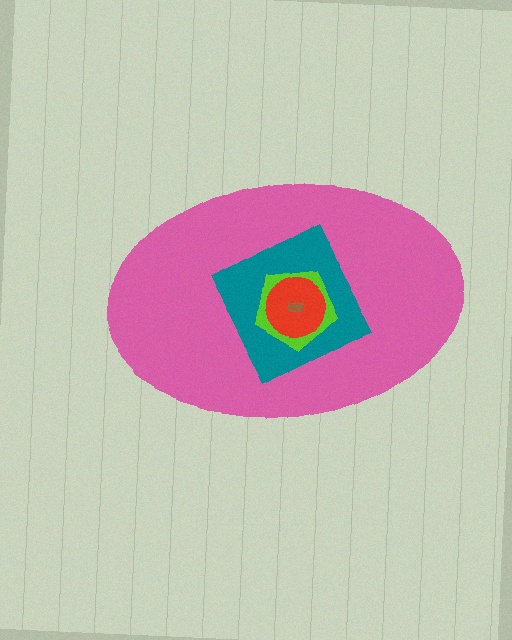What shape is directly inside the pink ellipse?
The teal diamond.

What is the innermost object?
The brown rectangle.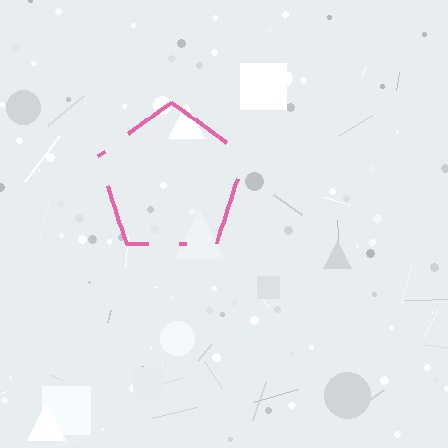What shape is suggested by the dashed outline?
The dashed outline suggests a pentagon.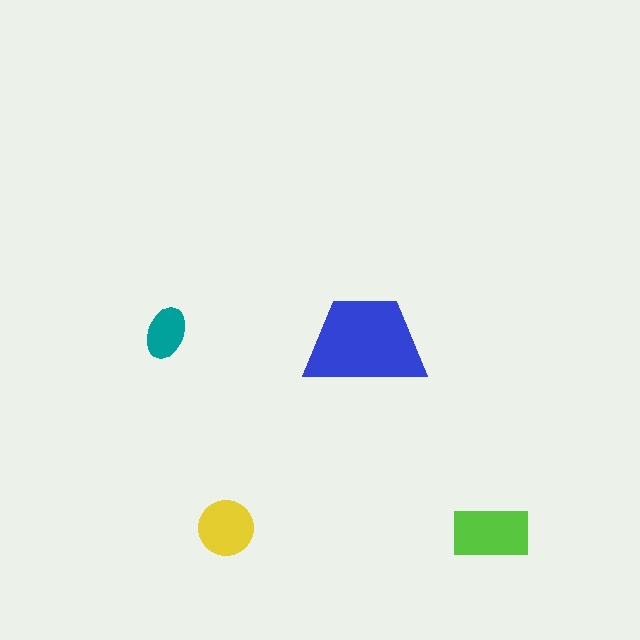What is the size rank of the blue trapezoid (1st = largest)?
1st.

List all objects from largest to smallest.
The blue trapezoid, the lime rectangle, the yellow circle, the teal ellipse.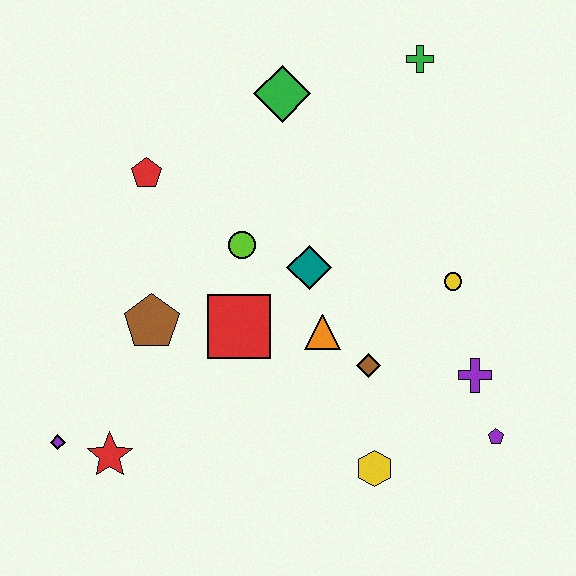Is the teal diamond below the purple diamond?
No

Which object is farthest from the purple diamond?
The green cross is farthest from the purple diamond.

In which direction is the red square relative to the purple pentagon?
The red square is to the left of the purple pentagon.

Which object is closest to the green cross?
The green diamond is closest to the green cross.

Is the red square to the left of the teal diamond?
Yes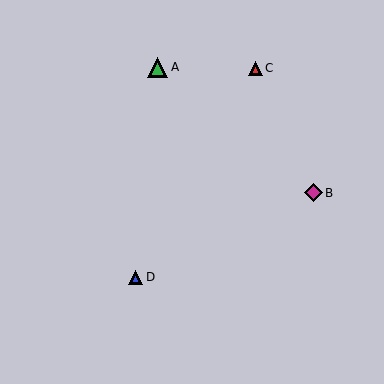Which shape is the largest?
The green triangle (labeled A) is the largest.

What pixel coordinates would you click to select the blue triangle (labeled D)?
Click at (136, 277) to select the blue triangle D.